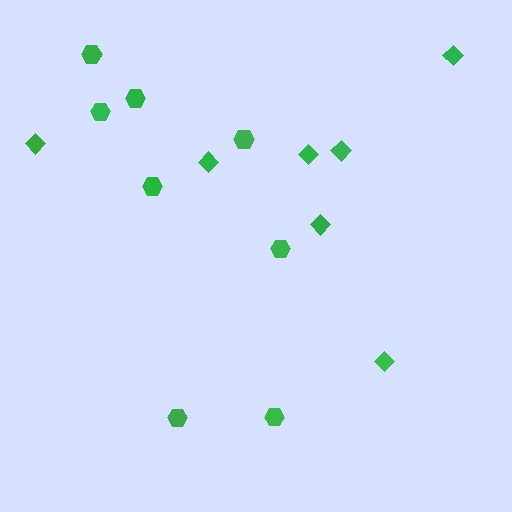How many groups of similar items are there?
There are 2 groups: one group of diamonds (7) and one group of hexagons (8).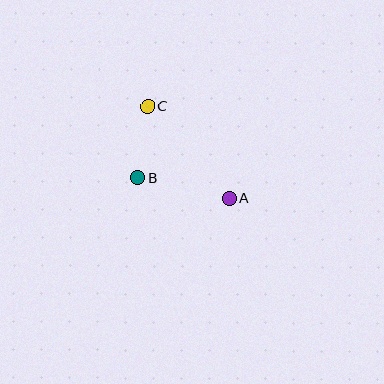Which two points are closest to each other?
Points B and C are closest to each other.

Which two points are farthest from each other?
Points A and C are farthest from each other.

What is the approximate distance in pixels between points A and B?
The distance between A and B is approximately 94 pixels.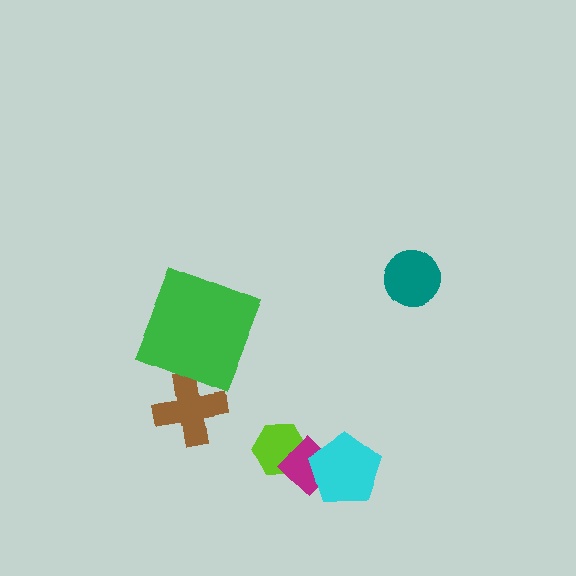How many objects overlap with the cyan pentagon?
1 object overlaps with the cyan pentagon.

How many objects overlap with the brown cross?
0 objects overlap with the brown cross.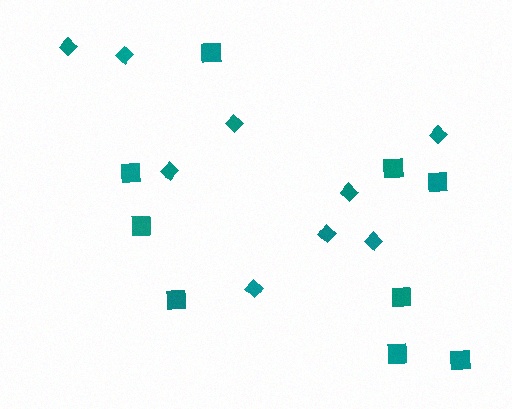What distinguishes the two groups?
There are 2 groups: one group of diamonds (9) and one group of squares (9).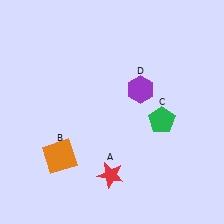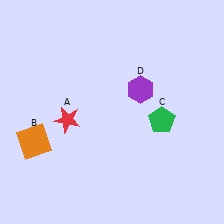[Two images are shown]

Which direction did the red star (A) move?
The red star (A) moved up.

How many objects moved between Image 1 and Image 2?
2 objects moved between the two images.